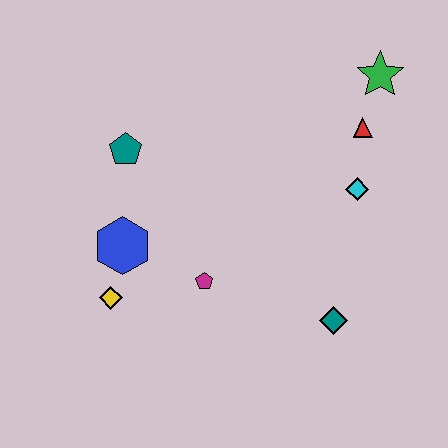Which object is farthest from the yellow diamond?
The green star is farthest from the yellow diamond.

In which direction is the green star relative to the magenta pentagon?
The green star is above the magenta pentagon.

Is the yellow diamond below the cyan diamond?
Yes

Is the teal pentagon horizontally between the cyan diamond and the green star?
No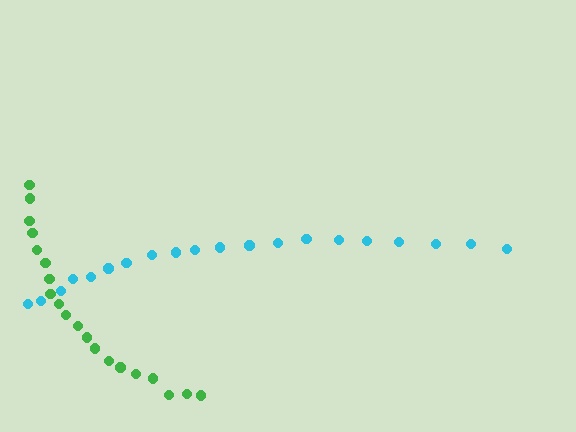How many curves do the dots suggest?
There are 2 distinct paths.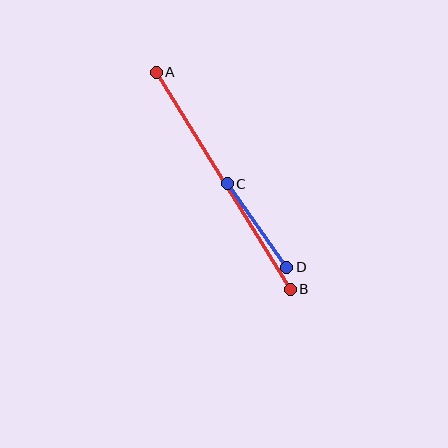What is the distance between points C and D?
The distance is approximately 103 pixels.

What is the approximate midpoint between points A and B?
The midpoint is at approximately (223, 181) pixels.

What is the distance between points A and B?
The distance is approximately 255 pixels.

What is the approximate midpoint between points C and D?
The midpoint is at approximately (257, 225) pixels.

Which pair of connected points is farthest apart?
Points A and B are farthest apart.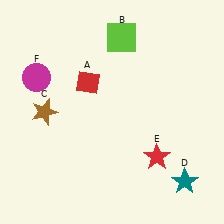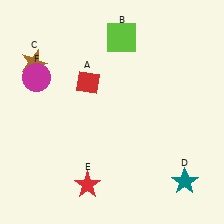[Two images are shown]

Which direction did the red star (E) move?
The red star (E) moved left.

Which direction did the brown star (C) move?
The brown star (C) moved up.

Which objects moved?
The objects that moved are: the brown star (C), the red star (E).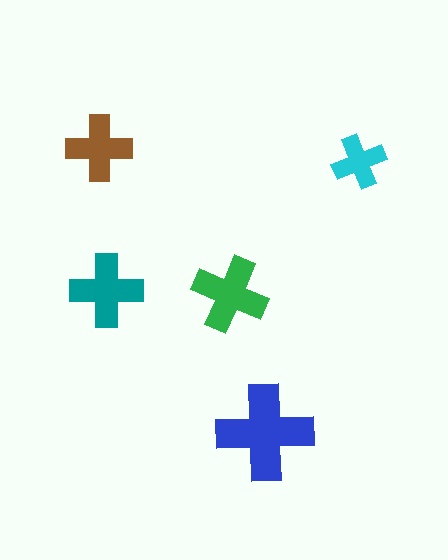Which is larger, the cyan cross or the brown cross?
The brown one.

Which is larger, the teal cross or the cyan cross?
The teal one.